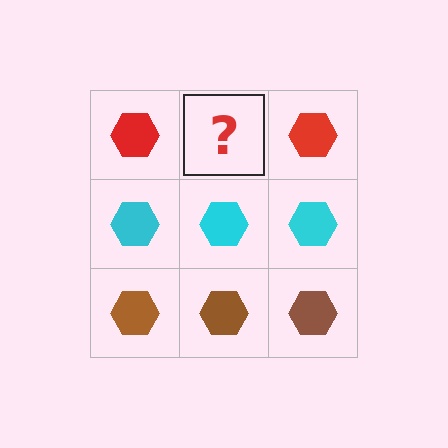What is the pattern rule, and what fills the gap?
The rule is that each row has a consistent color. The gap should be filled with a red hexagon.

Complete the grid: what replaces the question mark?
The question mark should be replaced with a red hexagon.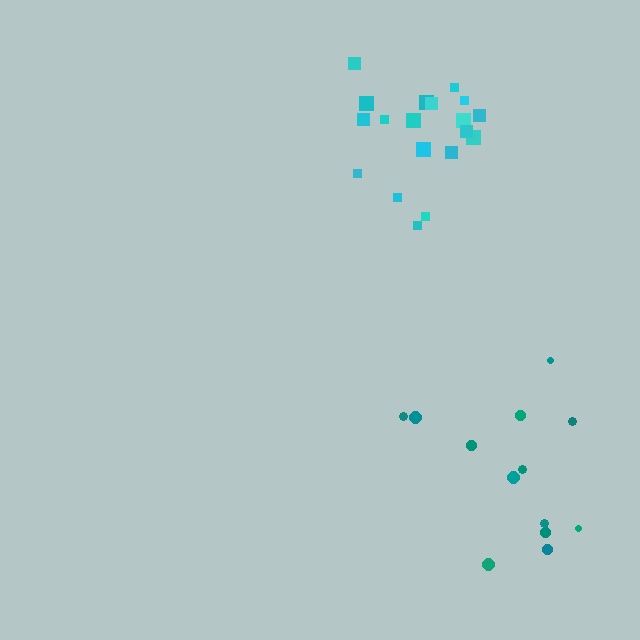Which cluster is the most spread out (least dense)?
Teal.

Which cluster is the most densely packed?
Cyan.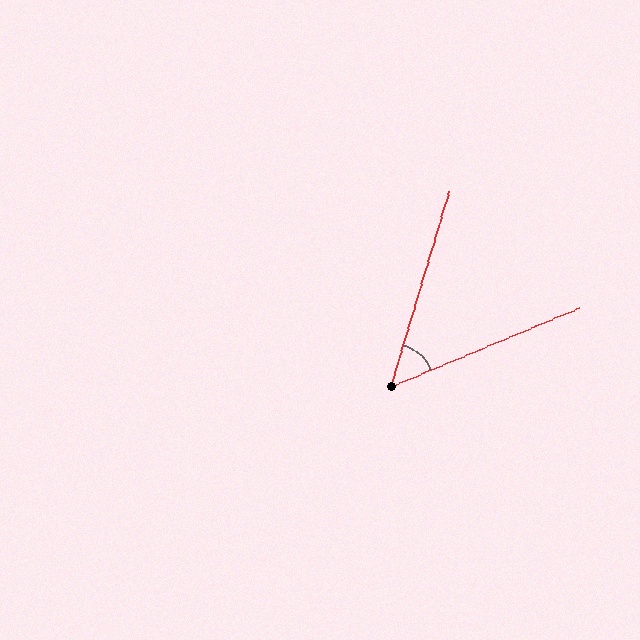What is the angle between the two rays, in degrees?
Approximately 51 degrees.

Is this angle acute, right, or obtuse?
It is acute.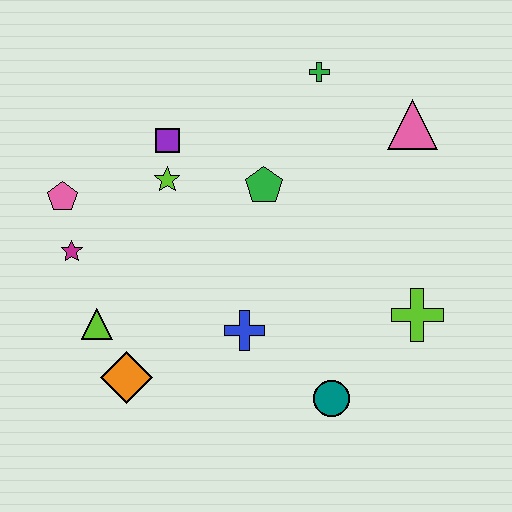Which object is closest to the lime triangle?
The orange diamond is closest to the lime triangle.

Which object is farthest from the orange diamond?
The pink triangle is farthest from the orange diamond.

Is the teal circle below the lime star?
Yes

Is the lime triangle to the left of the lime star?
Yes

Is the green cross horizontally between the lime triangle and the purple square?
No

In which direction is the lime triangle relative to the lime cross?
The lime triangle is to the left of the lime cross.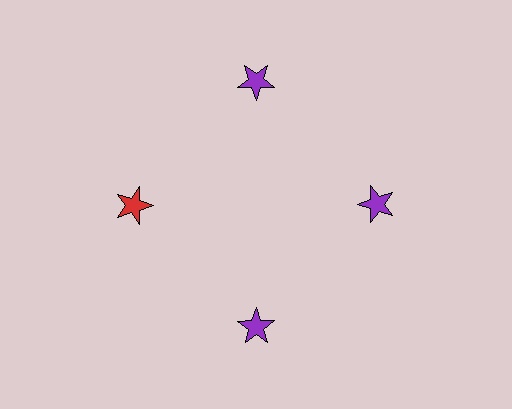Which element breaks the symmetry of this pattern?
The red star at roughly the 9 o'clock position breaks the symmetry. All other shapes are purple stars.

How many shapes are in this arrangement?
There are 4 shapes arranged in a ring pattern.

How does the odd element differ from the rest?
It has a different color: red instead of purple.